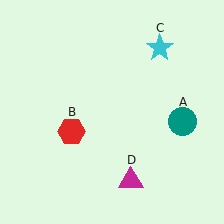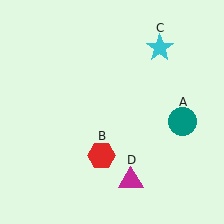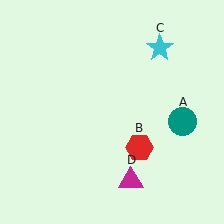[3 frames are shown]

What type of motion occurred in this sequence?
The red hexagon (object B) rotated counterclockwise around the center of the scene.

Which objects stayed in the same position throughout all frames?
Teal circle (object A) and cyan star (object C) and magenta triangle (object D) remained stationary.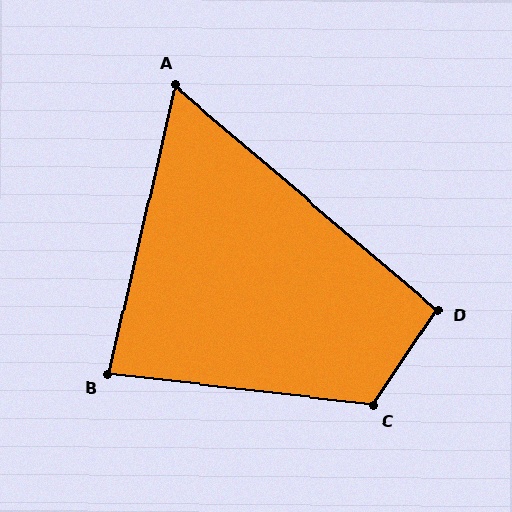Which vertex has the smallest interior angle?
A, at approximately 63 degrees.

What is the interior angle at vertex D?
Approximately 96 degrees (obtuse).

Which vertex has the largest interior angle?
C, at approximately 117 degrees.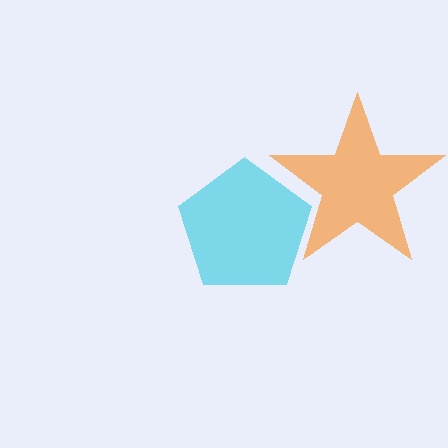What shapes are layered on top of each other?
The layered shapes are: a cyan pentagon, an orange star.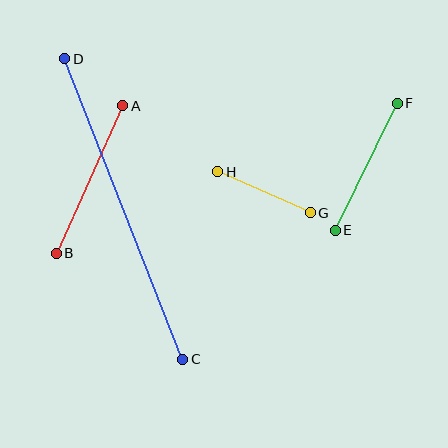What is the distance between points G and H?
The distance is approximately 101 pixels.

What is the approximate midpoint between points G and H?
The midpoint is at approximately (264, 192) pixels.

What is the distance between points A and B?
The distance is approximately 162 pixels.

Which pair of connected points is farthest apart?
Points C and D are farthest apart.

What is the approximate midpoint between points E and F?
The midpoint is at approximately (366, 167) pixels.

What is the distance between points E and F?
The distance is approximately 142 pixels.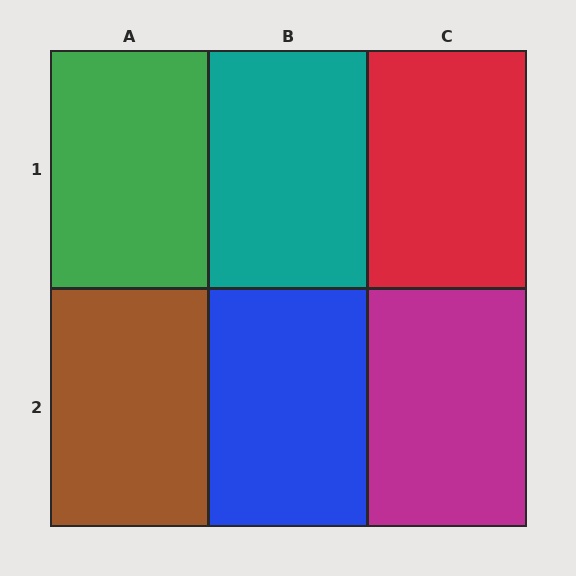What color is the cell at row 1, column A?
Green.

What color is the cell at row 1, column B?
Teal.